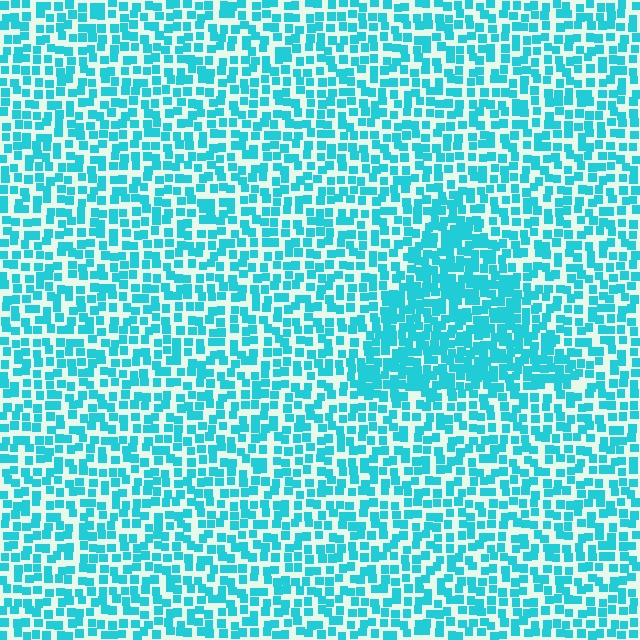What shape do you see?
I see a triangle.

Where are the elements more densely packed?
The elements are more densely packed inside the triangle boundary.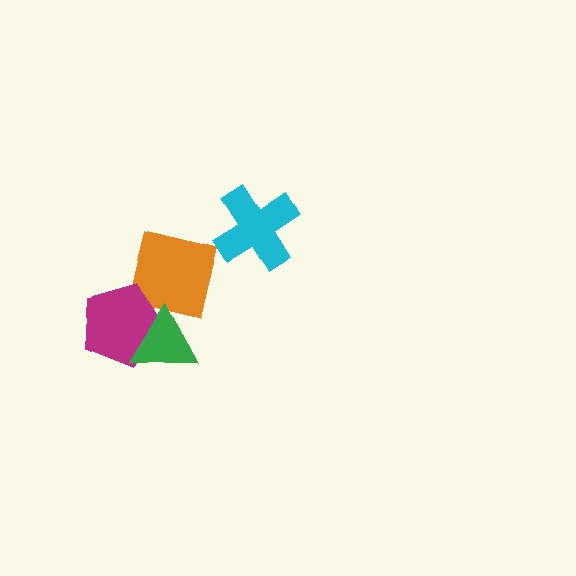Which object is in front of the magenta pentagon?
The green triangle is in front of the magenta pentagon.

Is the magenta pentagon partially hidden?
Yes, it is partially covered by another shape.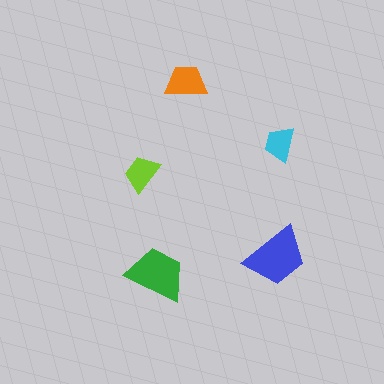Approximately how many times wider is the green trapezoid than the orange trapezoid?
About 1.5 times wider.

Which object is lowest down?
The green trapezoid is bottommost.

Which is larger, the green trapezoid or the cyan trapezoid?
The green one.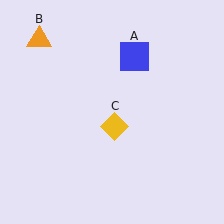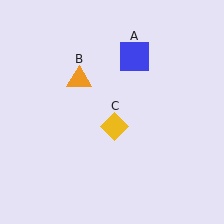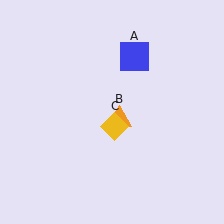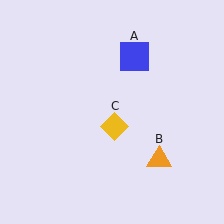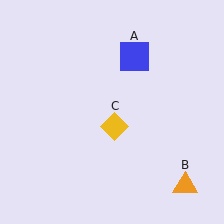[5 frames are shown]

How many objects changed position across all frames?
1 object changed position: orange triangle (object B).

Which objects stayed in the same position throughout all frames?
Blue square (object A) and yellow diamond (object C) remained stationary.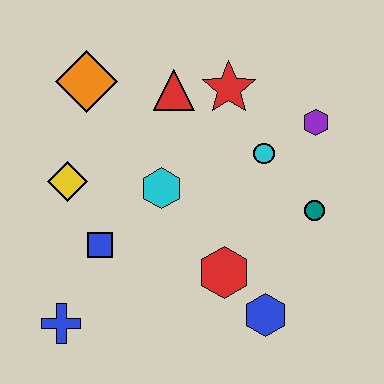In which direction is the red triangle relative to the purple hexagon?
The red triangle is to the left of the purple hexagon.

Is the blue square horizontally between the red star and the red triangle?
No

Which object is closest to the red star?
The red triangle is closest to the red star.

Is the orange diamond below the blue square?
No